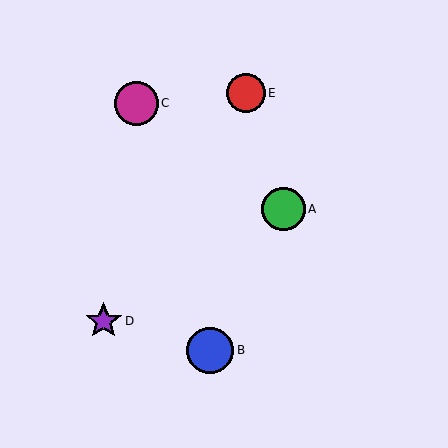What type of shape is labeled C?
Shape C is a magenta circle.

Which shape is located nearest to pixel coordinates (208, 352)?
The blue circle (labeled B) at (210, 350) is nearest to that location.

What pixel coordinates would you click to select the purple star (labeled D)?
Click at (104, 321) to select the purple star D.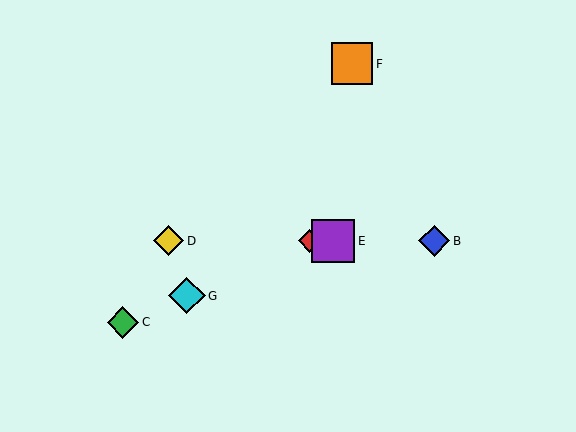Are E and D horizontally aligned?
Yes, both are at y≈241.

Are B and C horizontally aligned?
No, B is at y≈241 and C is at y≈322.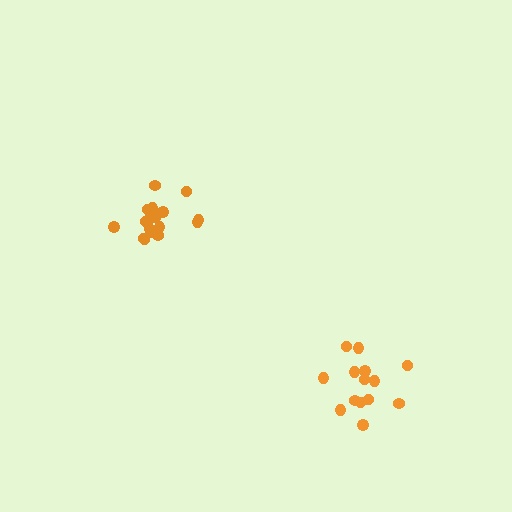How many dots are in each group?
Group 1: 14 dots, Group 2: 18 dots (32 total).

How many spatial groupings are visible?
There are 2 spatial groupings.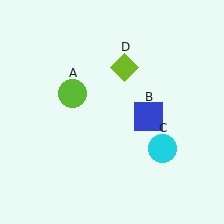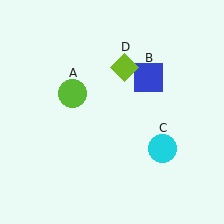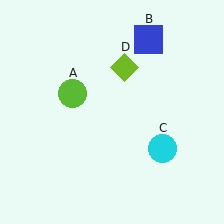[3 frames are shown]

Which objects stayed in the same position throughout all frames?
Lime circle (object A) and cyan circle (object C) and lime diamond (object D) remained stationary.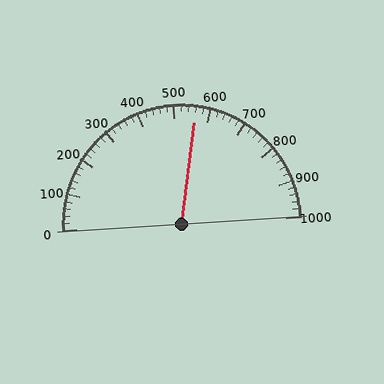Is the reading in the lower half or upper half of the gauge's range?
The reading is in the upper half of the range (0 to 1000).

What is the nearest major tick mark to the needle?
The nearest major tick mark is 600.